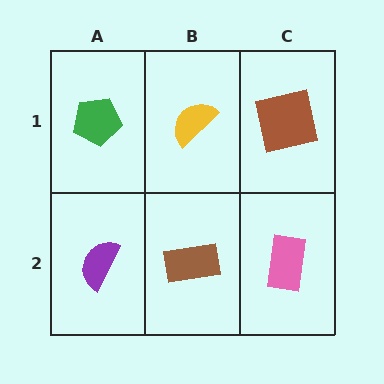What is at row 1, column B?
A yellow semicircle.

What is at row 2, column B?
A brown rectangle.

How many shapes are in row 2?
3 shapes.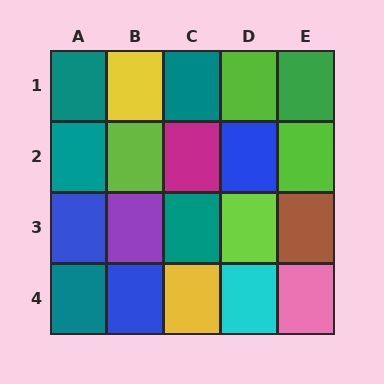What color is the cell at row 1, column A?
Teal.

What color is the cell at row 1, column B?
Yellow.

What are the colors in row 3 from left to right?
Blue, purple, teal, lime, brown.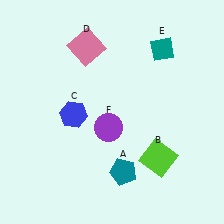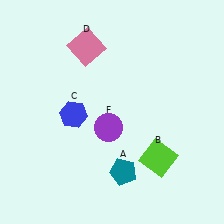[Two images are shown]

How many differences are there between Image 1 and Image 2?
There is 1 difference between the two images.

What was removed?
The teal diamond (E) was removed in Image 2.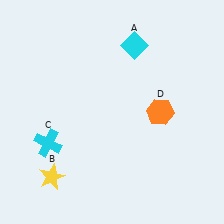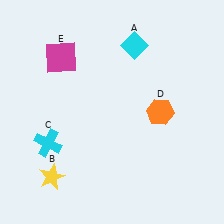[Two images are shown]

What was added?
A magenta square (E) was added in Image 2.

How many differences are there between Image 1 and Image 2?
There is 1 difference between the two images.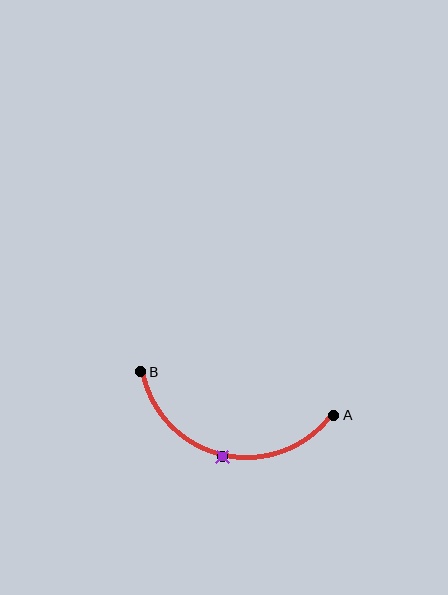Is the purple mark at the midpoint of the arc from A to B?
Yes. The purple mark lies on the arc at equal arc-length from both A and B — it is the arc midpoint.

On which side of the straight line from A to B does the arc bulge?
The arc bulges below the straight line connecting A and B.